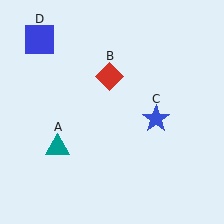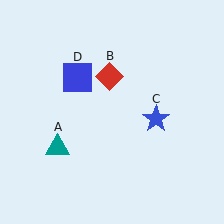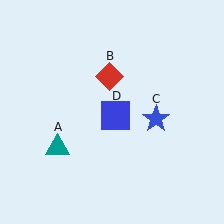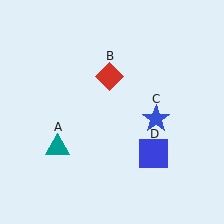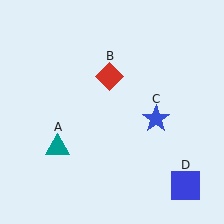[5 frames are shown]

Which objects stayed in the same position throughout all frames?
Teal triangle (object A) and red diamond (object B) and blue star (object C) remained stationary.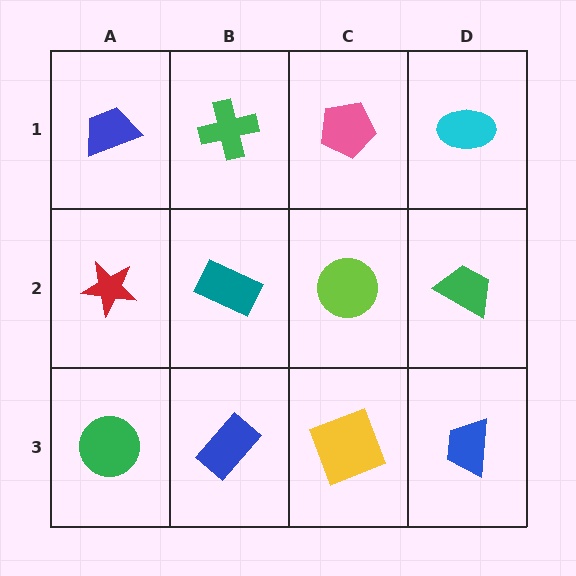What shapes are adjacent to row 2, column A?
A blue trapezoid (row 1, column A), a green circle (row 3, column A), a teal rectangle (row 2, column B).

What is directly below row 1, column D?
A green trapezoid.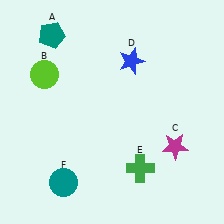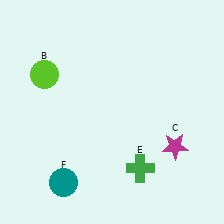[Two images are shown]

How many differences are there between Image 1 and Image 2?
There are 2 differences between the two images.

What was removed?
The teal pentagon (A), the blue star (D) were removed in Image 2.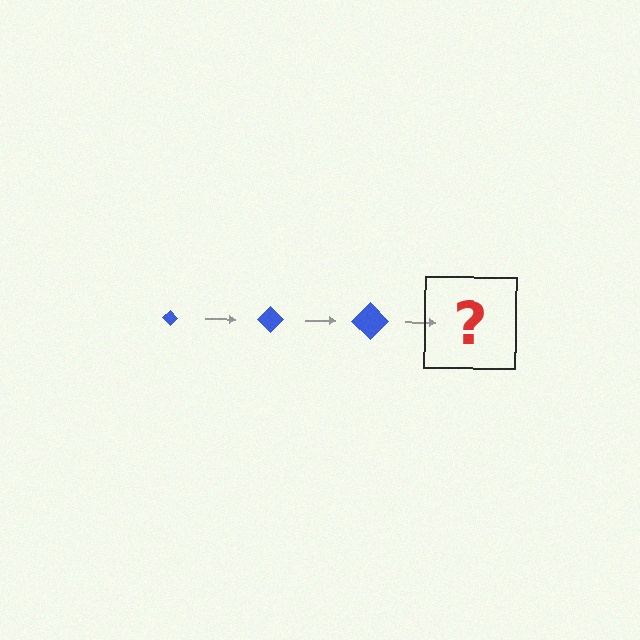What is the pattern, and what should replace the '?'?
The pattern is that the diamond gets progressively larger each step. The '?' should be a blue diamond, larger than the previous one.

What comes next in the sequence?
The next element should be a blue diamond, larger than the previous one.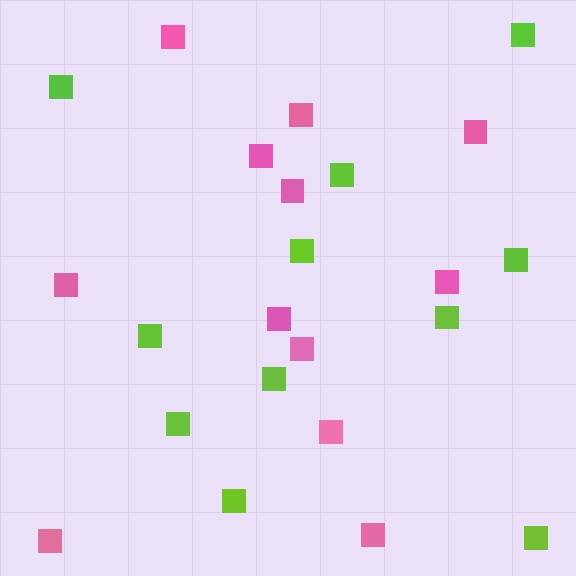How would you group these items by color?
There are 2 groups: one group of lime squares (11) and one group of pink squares (12).